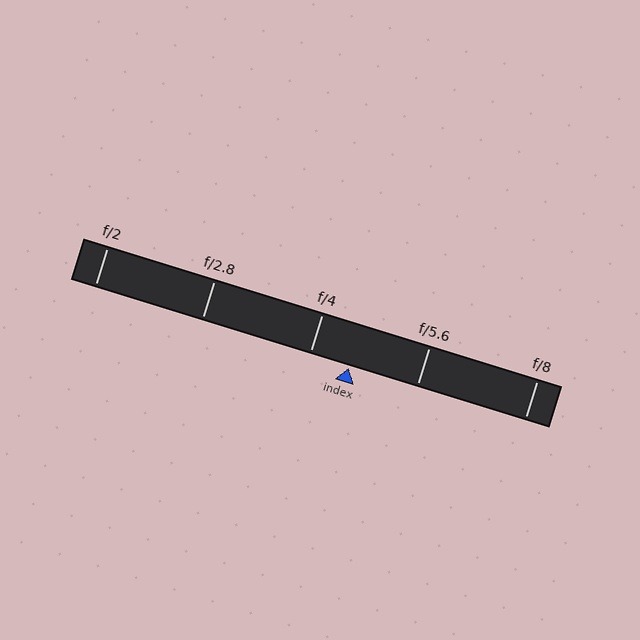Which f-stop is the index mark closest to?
The index mark is closest to f/4.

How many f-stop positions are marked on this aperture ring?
There are 5 f-stop positions marked.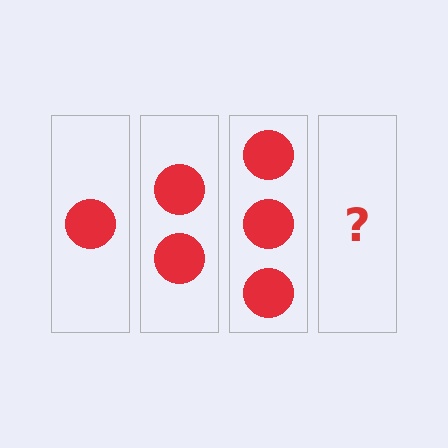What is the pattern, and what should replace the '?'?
The pattern is that each step adds one more circle. The '?' should be 4 circles.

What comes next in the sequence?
The next element should be 4 circles.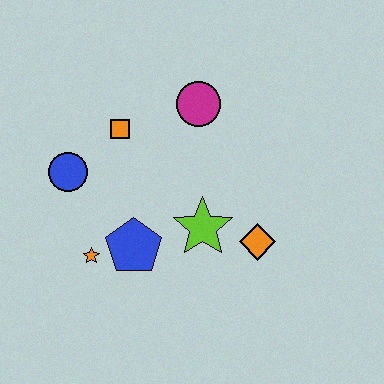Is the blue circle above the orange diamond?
Yes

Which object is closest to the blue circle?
The orange square is closest to the blue circle.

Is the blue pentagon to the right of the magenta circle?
No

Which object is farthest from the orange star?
The magenta circle is farthest from the orange star.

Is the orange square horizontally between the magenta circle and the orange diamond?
No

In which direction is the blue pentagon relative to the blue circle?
The blue pentagon is below the blue circle.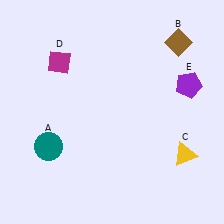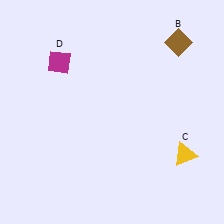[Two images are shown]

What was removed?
The purple pentagon (E), the teal circle (A) were removed in Image 2.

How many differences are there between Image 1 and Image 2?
There are 2 differences between the two images.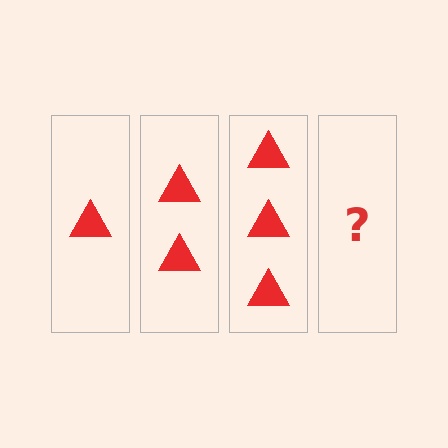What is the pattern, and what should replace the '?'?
The pattern is that each step adds one more triangle. The '?' should be 4 triangles.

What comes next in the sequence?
The next element should be 4 triangles.